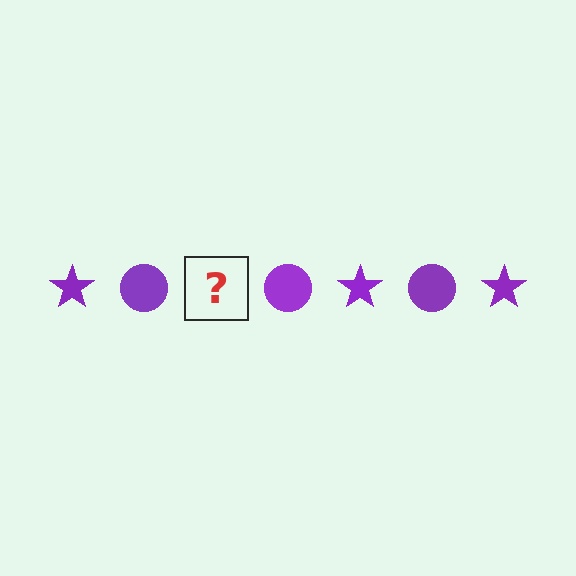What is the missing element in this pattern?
The missing element is a purple star.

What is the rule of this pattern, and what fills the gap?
The rule is that the pattern cycles through star, circle shapes in purple. The gap should be filled with a purple star.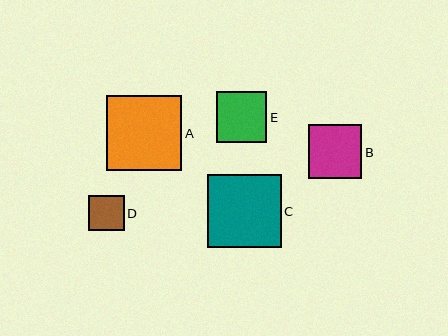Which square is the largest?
Square A is the largest with a size of approximately 76 pixels.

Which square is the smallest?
Square D is the smallest with a size of approximately 35 pixels.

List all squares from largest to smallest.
From largest to smallest: A, C, B, E, D.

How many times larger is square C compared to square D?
Square C is approximately 2.1 times the size of square D.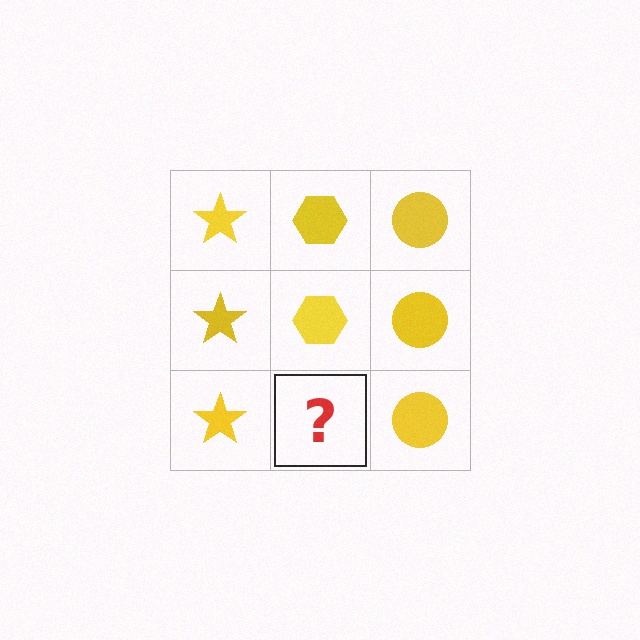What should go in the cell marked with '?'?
The missing cell should contain a yellow hexagon.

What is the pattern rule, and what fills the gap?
The rule is that each column has a consistent shape. The gap should be filled with a yellow hexagon.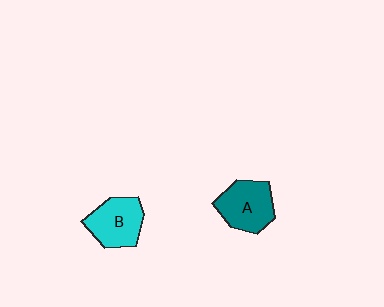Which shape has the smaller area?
Shape B (cyan).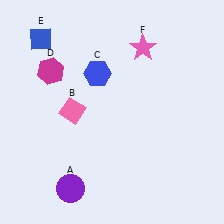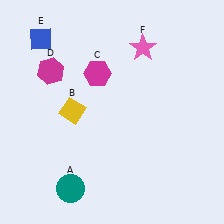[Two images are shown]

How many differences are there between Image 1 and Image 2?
There are 3 differences between the two images.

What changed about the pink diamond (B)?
In Image 1, B is pink. In Image 2, it changed to yellow.